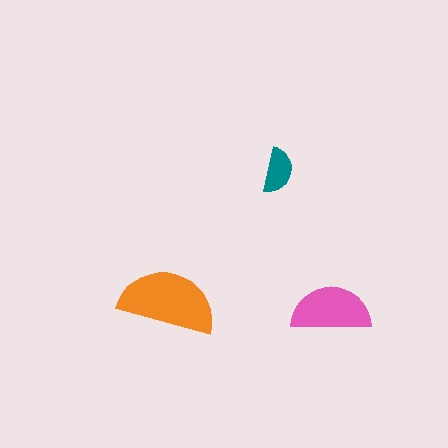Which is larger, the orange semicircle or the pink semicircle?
The orange one.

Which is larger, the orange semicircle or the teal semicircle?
The orange one.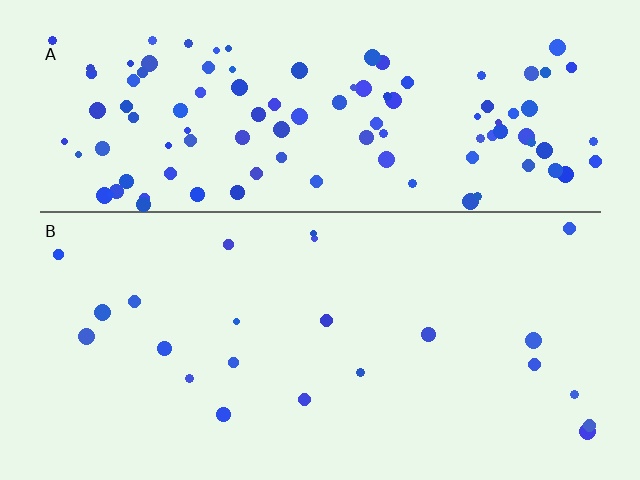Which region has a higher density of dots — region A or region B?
A (the top).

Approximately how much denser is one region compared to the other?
Approximately 4.9× — region A over region B.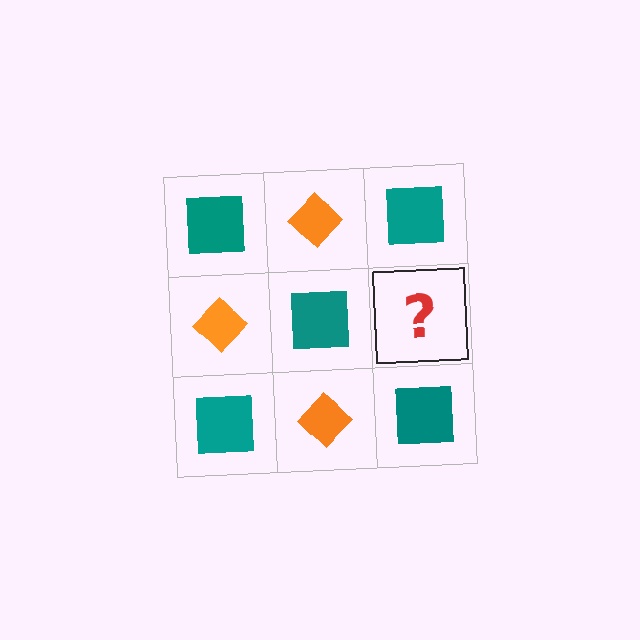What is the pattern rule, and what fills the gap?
The rule is that it alternates teal square and orange diamond in a checkerboard pattern. The gap should be filled with an orange diamond.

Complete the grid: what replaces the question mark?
The question mark should be replaced with an orange diamond.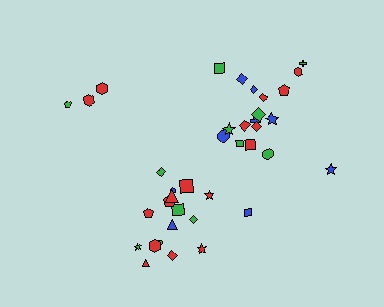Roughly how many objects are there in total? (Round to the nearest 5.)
Roughly 40 objects in total.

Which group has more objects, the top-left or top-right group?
The top-right group.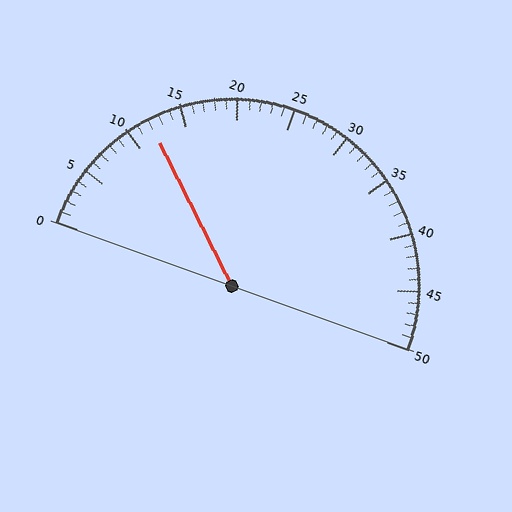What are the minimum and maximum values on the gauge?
The gauge ranges from 0 to 50.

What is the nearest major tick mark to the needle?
The nearest major tick mark is 10.